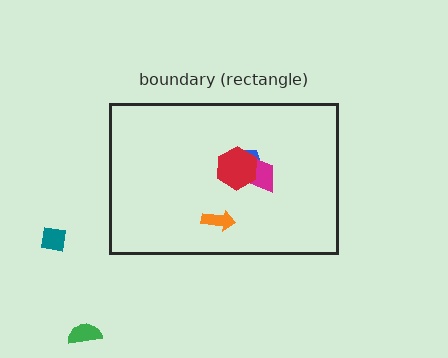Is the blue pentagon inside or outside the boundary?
Inside.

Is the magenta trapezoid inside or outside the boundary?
Inside.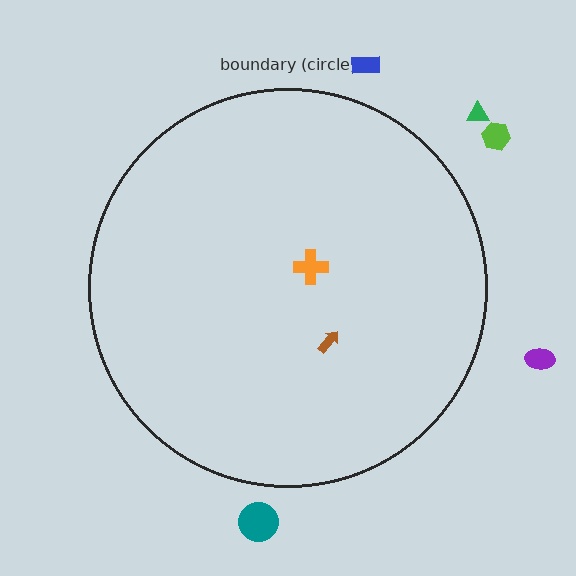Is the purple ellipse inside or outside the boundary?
Outside.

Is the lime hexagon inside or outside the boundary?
Outside.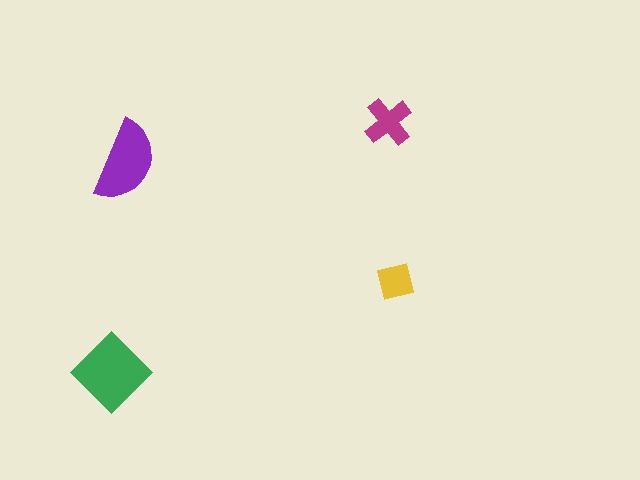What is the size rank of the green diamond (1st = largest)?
1st.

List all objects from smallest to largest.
The yellow square, the magenta cross, the purple semicircle, the green diamond.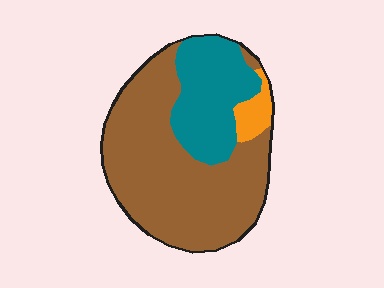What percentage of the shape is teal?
Teal covers about 30% of the shape.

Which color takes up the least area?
Orange, at roughly 5%.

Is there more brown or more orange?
Brown.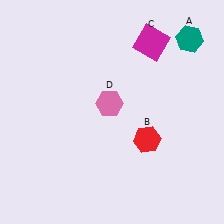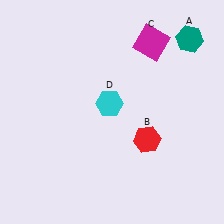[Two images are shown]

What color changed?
The hexagon (D) changed from pink in Image 1 to cyan in Image 2.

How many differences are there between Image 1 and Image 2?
There is 1 difference between the two images.